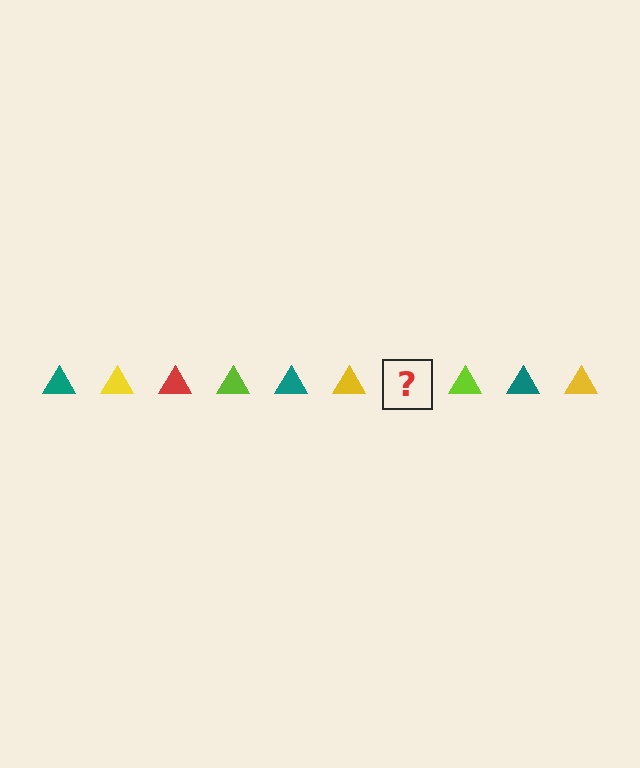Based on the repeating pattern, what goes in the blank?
The blank should be a red triangle.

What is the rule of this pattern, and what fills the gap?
The rule is that the pattern cycles through teal, yellow, red, lime triangles. The gap should be filled with a red triangle.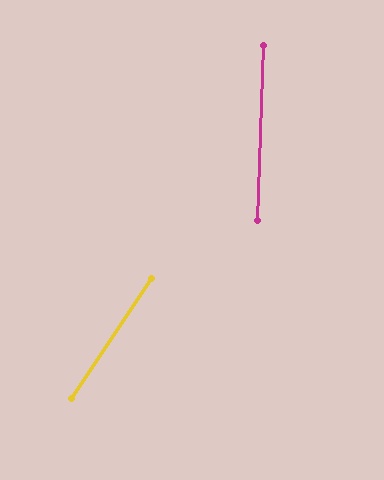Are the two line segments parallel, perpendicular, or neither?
Neither parallel nor perpendicular — they differ by about 32°.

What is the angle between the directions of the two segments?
Approximately 32 degrees.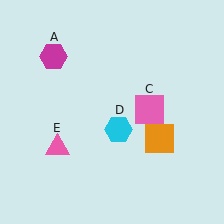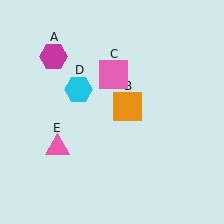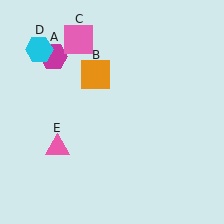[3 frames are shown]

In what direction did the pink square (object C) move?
The pink square (object C) moved up and to the left.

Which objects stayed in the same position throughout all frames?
Magenta hexagon (object A) and pink triangle (object E) remained stationary.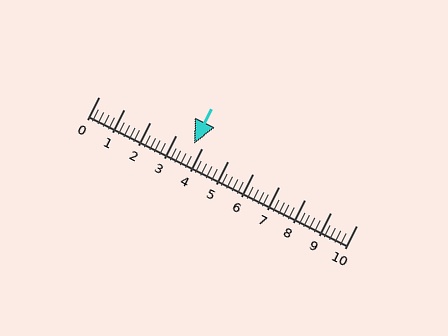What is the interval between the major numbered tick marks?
The major tick marks are spaced 1 units apart.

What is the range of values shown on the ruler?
The ruler shows values from 0 to 10.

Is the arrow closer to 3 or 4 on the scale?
The arrow is closer to 4.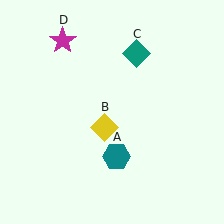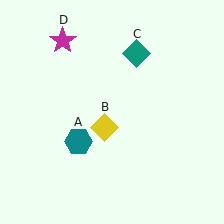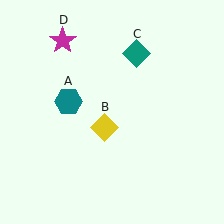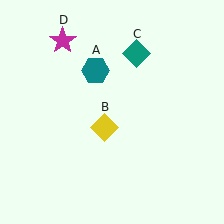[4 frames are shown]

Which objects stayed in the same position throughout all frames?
Yellow diamond (object B) and teal diamond (object C) and magenta star (object D) remained stationary.